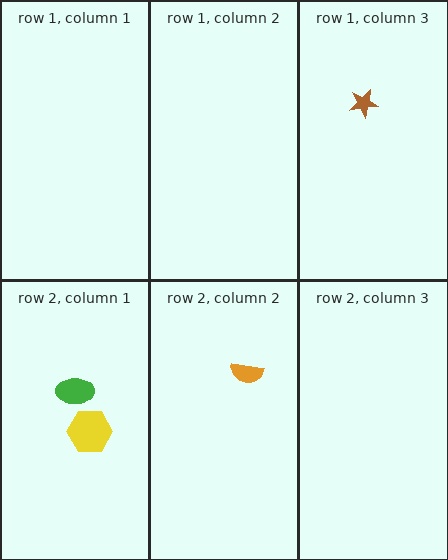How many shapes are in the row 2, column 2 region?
1.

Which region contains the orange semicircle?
The row 2, column 2 region.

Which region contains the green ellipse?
The row 2, column 1 region.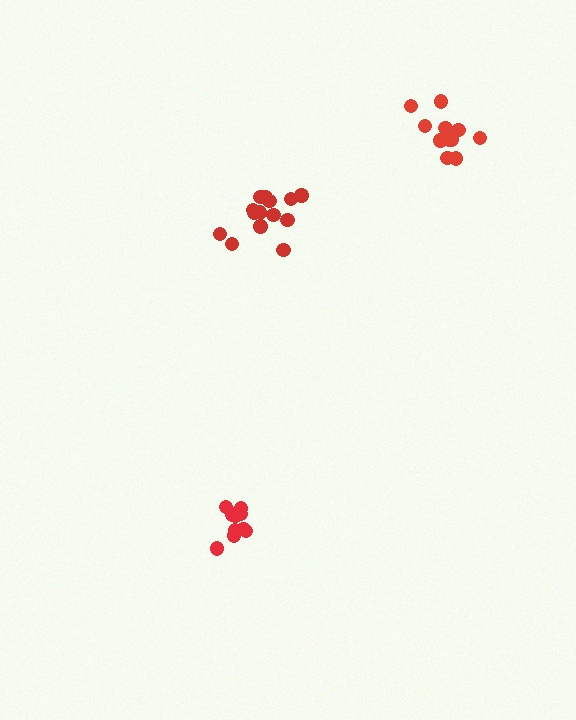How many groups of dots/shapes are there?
There are 3 groups.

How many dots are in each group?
Group 1: 10 dots, Group 2: 11 dots, Group 3: 14 dots (35 total).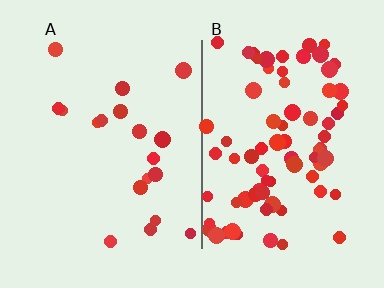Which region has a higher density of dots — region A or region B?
B (the right).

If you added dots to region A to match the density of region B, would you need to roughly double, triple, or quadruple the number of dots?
Approximately quadruple.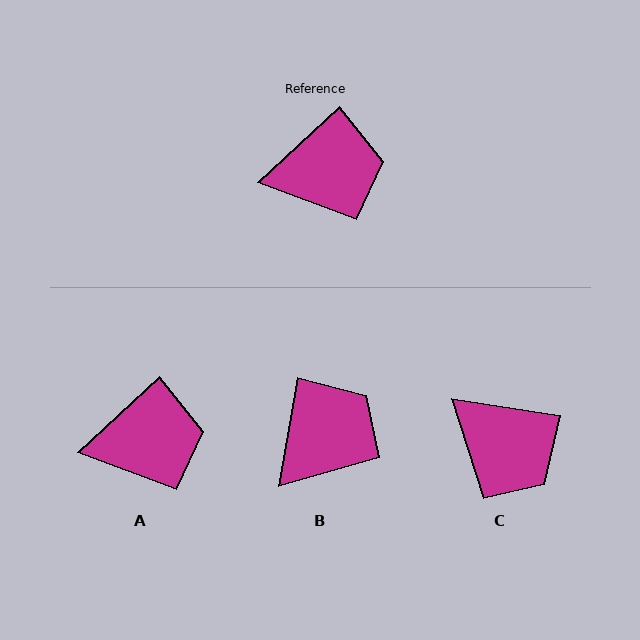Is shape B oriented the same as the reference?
No, it is off by about 37 degrees.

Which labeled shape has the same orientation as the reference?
A.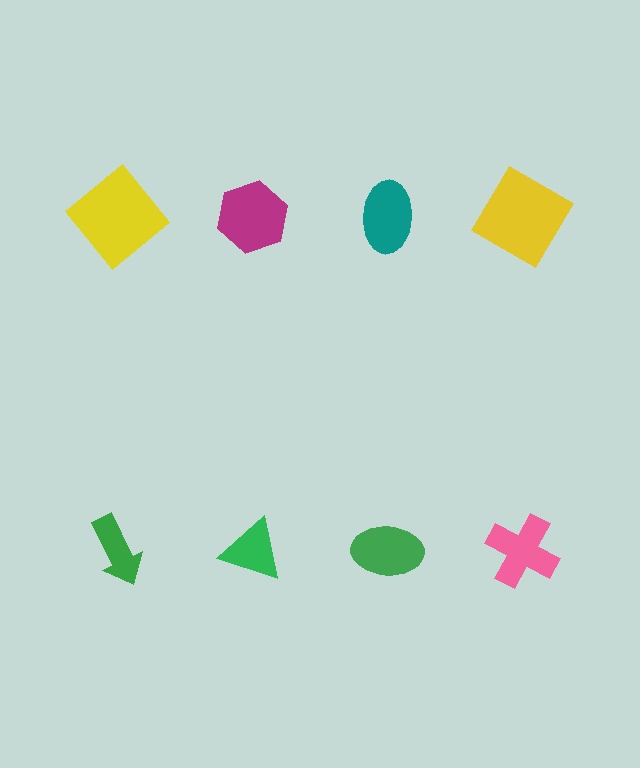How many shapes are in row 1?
4 shapes.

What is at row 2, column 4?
A pink cross.